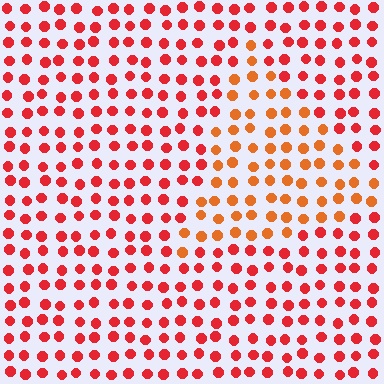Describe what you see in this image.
The image is filled with small red elements in a uniform arrangement. A triangle-shaped region is visible where the elements are tinted to a slightly different hue, forming a subtle color boundary.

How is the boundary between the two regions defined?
The boundary is defined purely by a slight shift in hue (about 27 degrees). Spacing, size, and orientation are identical on both sides.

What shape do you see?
I see a triangle.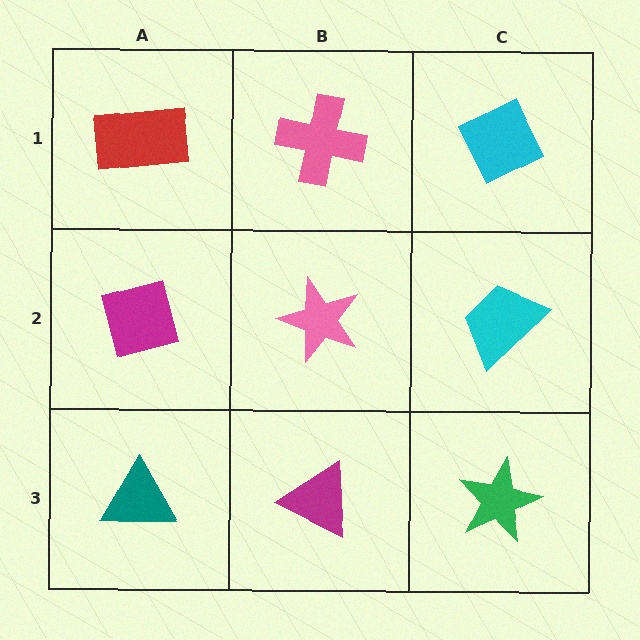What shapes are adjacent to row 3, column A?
A magenta square (row 2, column A), a magenta triangle (row 3, column B).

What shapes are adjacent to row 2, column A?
A red rectangle (row 1, column A), a teal triangle (row 3, column A), a pink star (row 2, column B).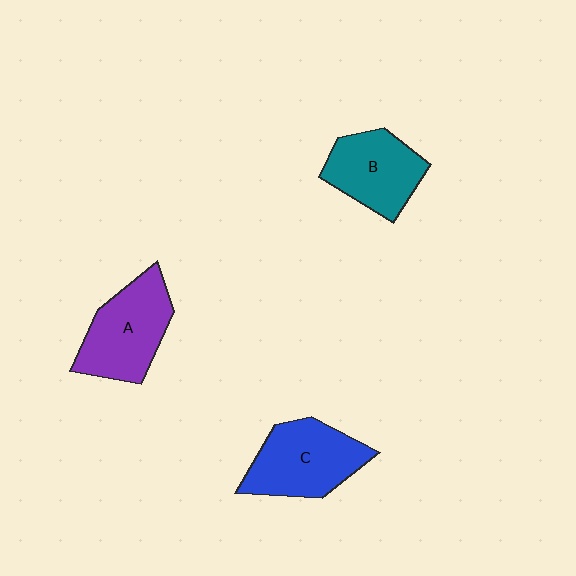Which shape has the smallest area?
Shape B (teal).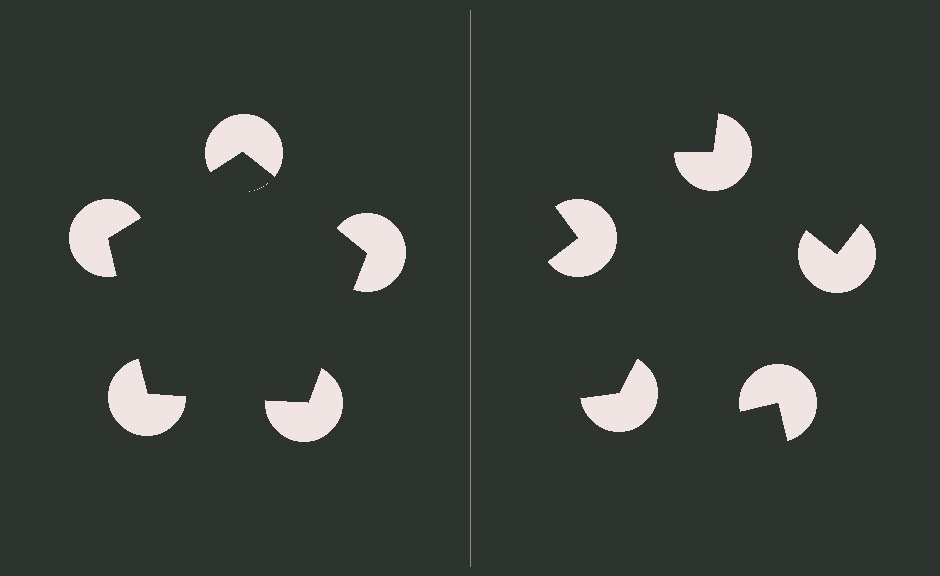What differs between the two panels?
The pac-man discs are positioned identically on both sides; only the wedge orientations differ. On the left they align to a pentagon; on the right they are misaligned.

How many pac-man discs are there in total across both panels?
10 — 5 on each side.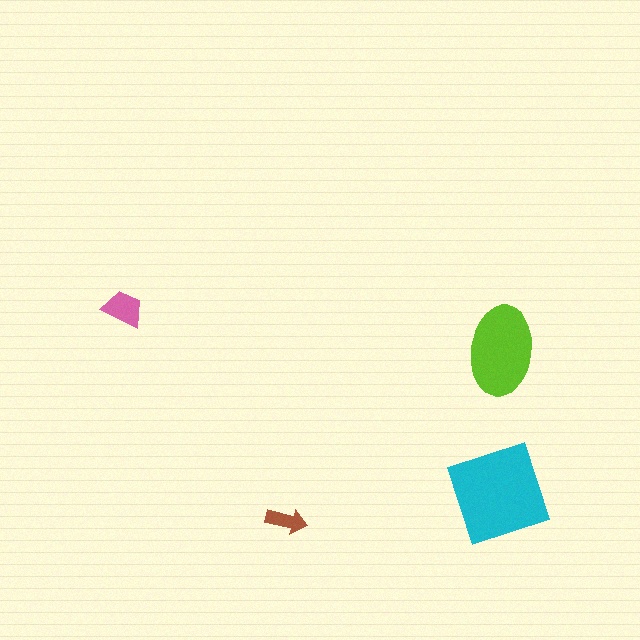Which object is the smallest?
The brown arrow.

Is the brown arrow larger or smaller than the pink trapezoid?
Smaller.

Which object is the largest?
The cyan diamond.